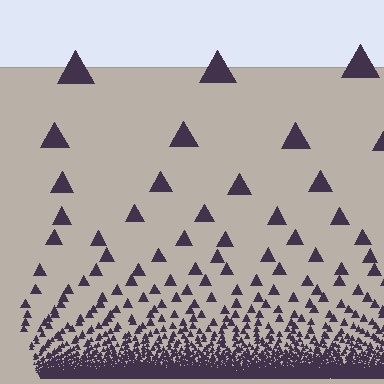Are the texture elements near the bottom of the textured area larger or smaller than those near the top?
Smaller. The gradient is inverted — elements near the bottom are smaller and denser.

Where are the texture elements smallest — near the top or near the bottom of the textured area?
Near the bottom.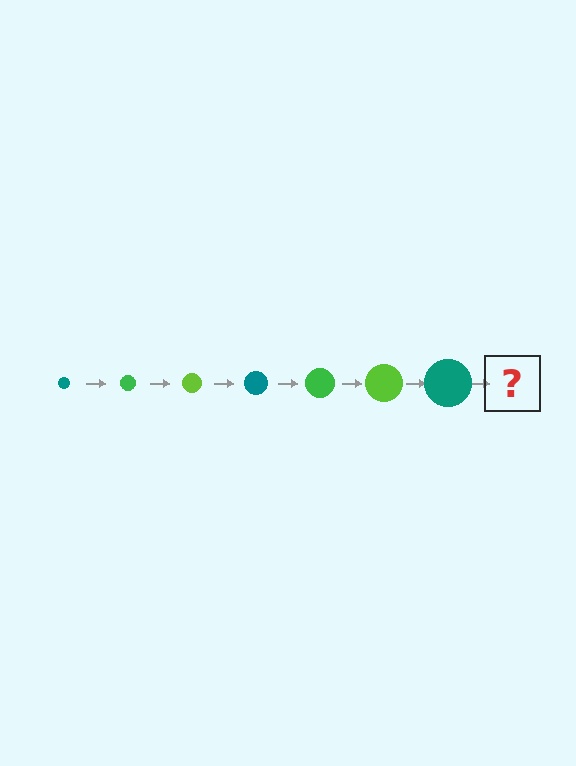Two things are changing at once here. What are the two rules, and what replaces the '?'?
The two rules are that the circle grows larger each step and the color cycles through teal, green, and lime. The '?' should be a green circle, larger than the previous one.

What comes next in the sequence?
The next element should be a green circle, larger than the previous one.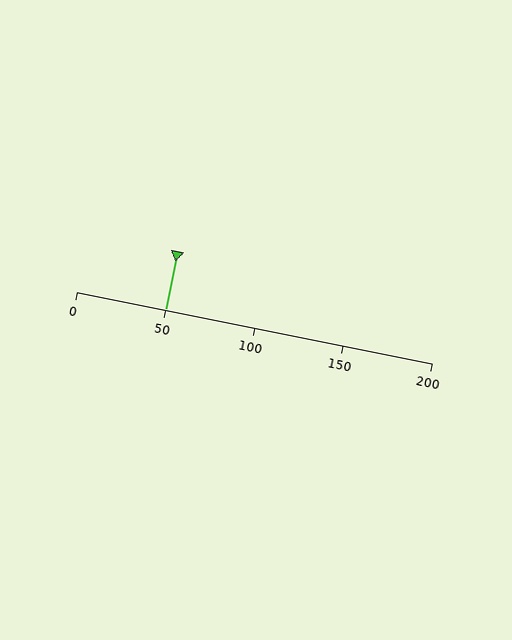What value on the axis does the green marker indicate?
The marker indicates approximately 50.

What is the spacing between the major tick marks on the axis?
The major ticks are spaced 50 apart.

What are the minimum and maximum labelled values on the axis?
The axis runs from 0 to 200.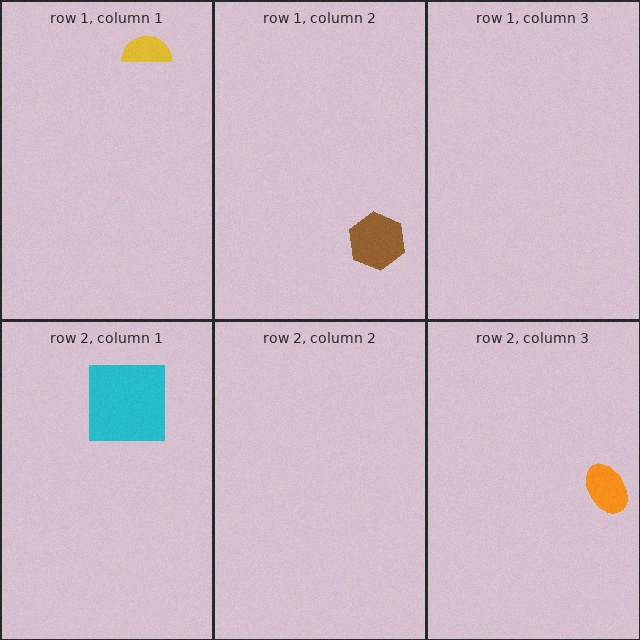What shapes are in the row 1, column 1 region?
The yellow semicircle.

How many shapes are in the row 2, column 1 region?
1.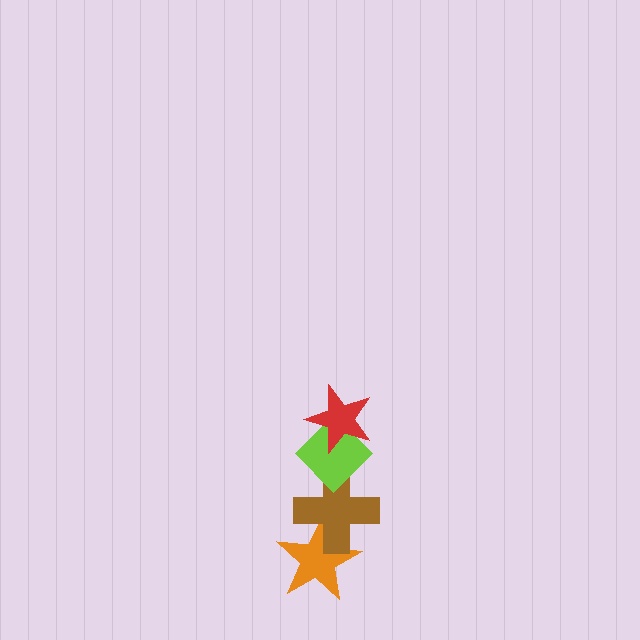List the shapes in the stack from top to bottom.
From top to bottom: the red star, the lime diamond, the brown cross, the orange star.